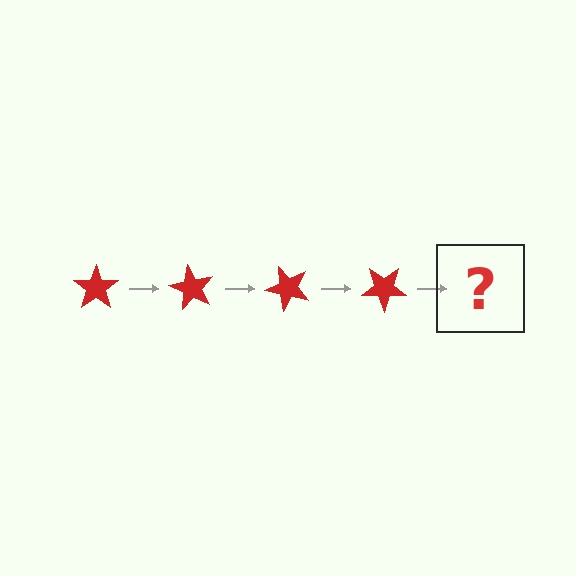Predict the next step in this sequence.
The next step is a red star rotated 240 degrees.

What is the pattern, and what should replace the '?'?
The pattern is that the star rotates 60 degrees each step. The '?' should be a red star rotated 240 degrees.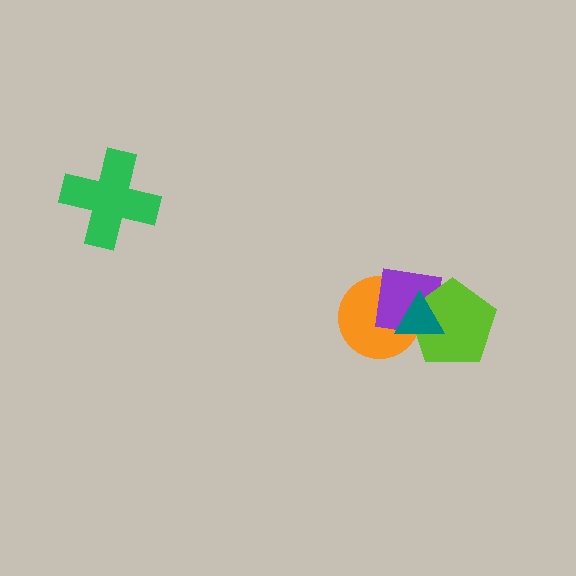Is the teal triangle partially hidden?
No, no other shape covers it.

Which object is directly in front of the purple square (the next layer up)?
The lime pentagon is directly in front of the purple square.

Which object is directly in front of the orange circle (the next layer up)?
The purple square is directly in front of the orange circle.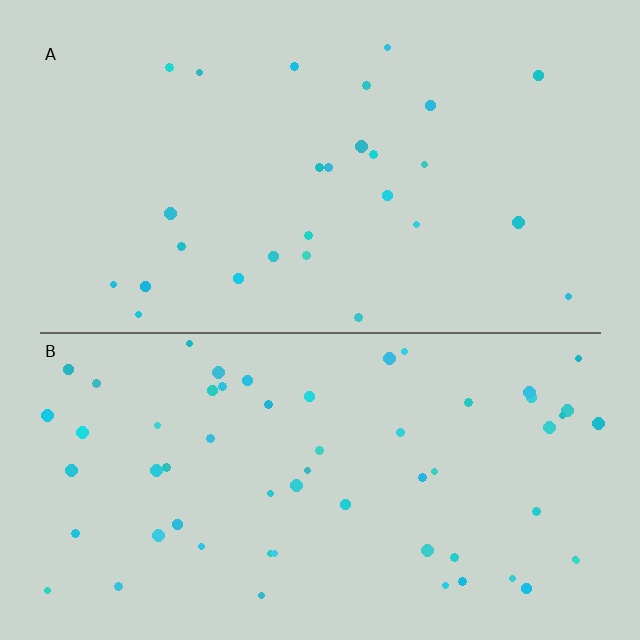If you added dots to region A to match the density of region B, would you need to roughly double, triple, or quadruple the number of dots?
Approximately double.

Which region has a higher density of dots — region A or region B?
B (the bottom).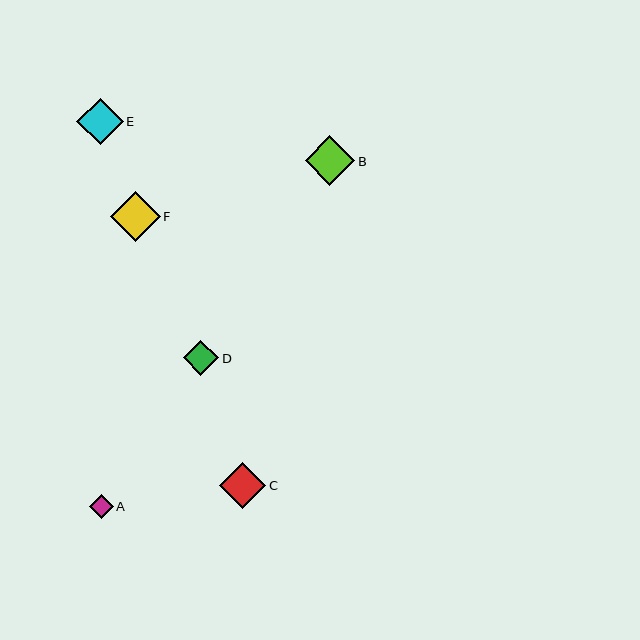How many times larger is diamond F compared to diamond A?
Diamond F is approximately 2.0 times the size of diamond A.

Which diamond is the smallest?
Diamond A is the smallest with a size of approximately 24 pixels.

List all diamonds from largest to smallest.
From largest to smallest: F, B, E, C, D, A.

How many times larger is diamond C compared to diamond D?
Diamond C is approximately 1.3 times the size of diamond D.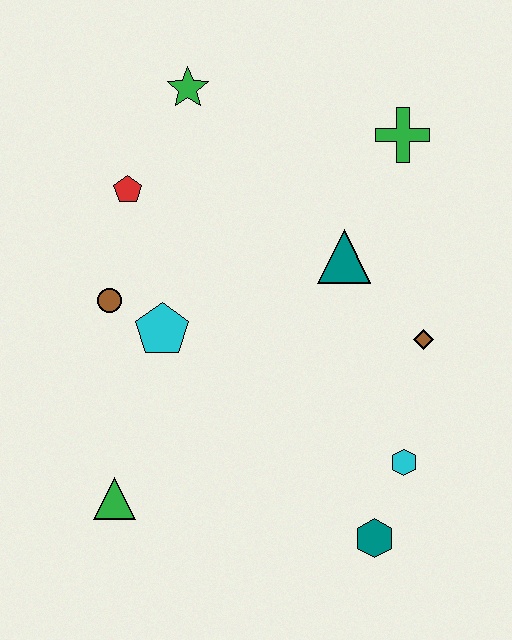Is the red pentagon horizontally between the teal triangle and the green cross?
No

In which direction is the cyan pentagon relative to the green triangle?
The cyan pentagon is above the green triangle.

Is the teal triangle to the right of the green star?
Yes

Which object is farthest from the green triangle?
The green cross is farthest from the green triangle.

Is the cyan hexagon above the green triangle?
Yes